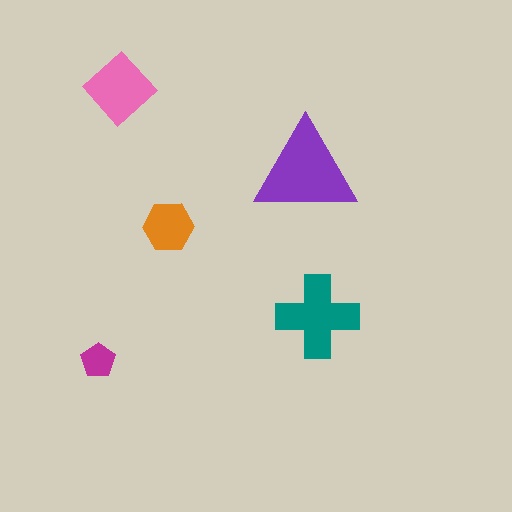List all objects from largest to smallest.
The purple triangle, the teal cross, the pink diamond, the orange hexagon, the magenta pentagon.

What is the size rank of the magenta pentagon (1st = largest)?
5th.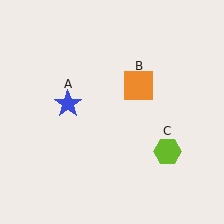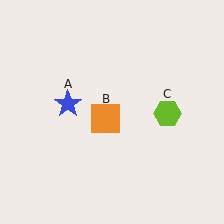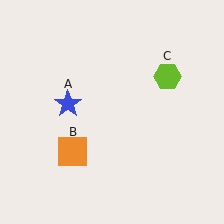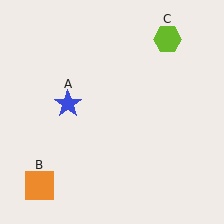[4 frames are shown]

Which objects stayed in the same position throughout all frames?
Blue star (object A) remained stationary.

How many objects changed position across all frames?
2 objects changed position: orange square (object B), lime hexagon (object C).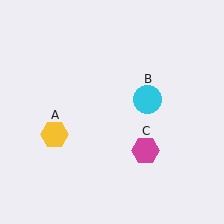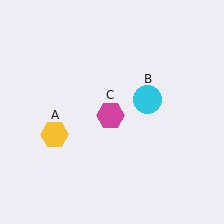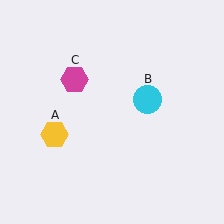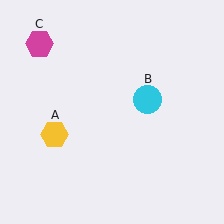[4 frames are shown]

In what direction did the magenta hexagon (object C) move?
The magenta hexagon (object C) moved up and to the left.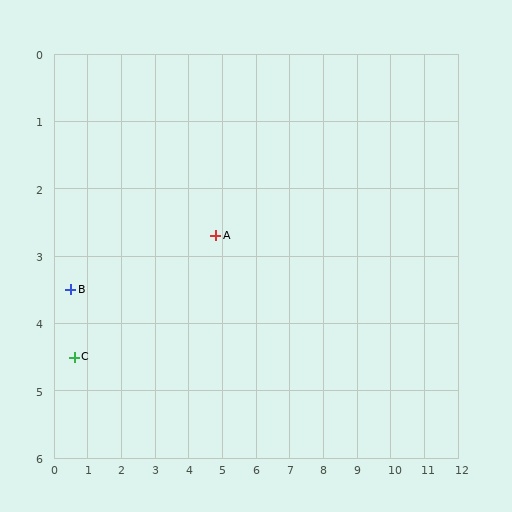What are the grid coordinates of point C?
Point C is at approximately (0.6, 4.5).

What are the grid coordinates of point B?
Point B is at approximately (0.5, 3.5).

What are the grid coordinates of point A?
Point A is at approximately (4.8, 2.7).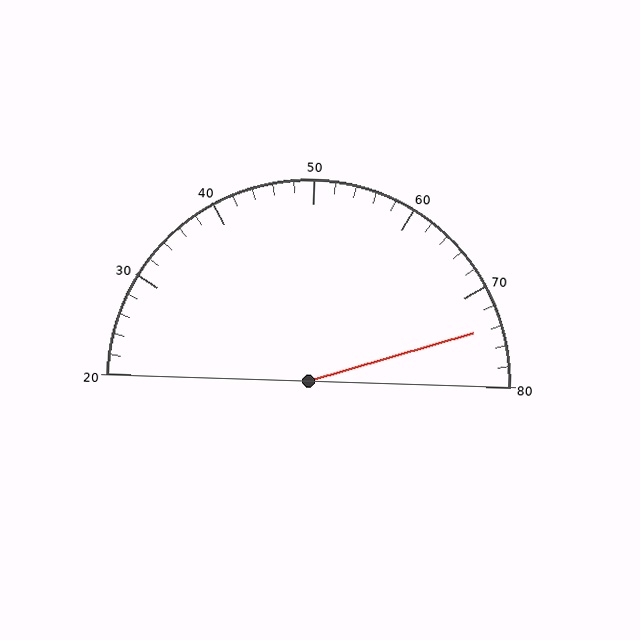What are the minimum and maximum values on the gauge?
The gauge ranges from 20 to 80.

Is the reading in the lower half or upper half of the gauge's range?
The reading is in the upper half of the range (20 to 80).